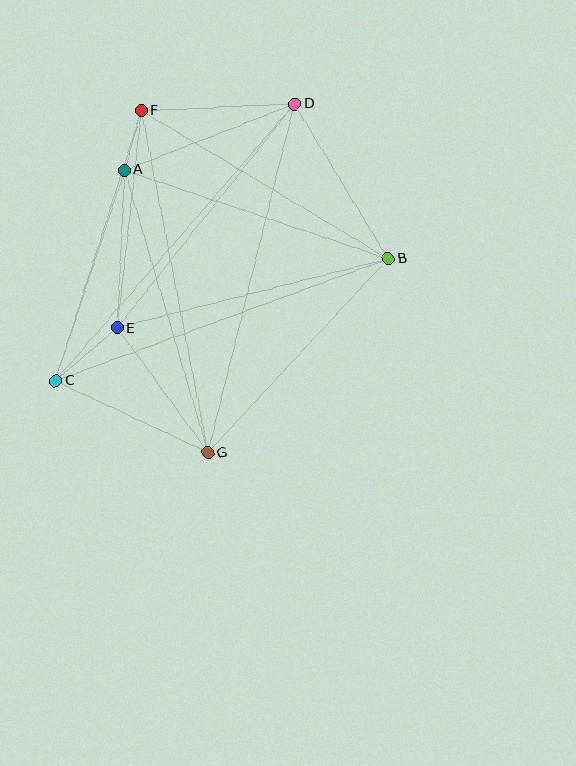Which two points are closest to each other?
Points A and F are closest to each other.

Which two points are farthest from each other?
Points C and D are farthest from each other.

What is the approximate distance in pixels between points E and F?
The distance between E and F is approximately 219 pixels.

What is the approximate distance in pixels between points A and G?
The distance between A and G is approximately 295 pixels.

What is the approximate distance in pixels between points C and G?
The distance between C and G is approximately 169 pixels.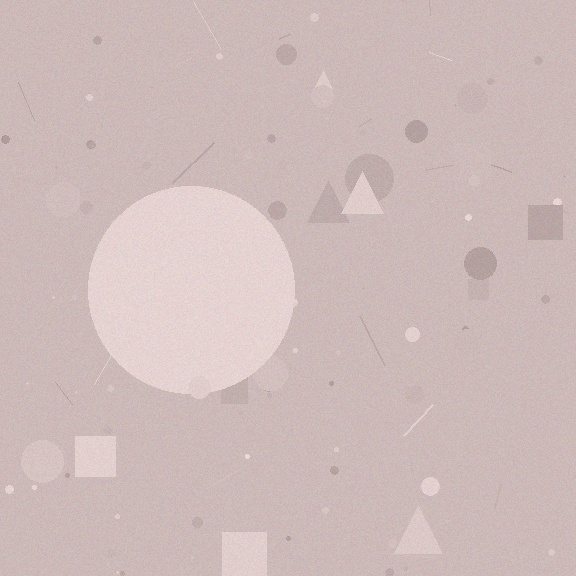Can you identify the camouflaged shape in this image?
The camouflaged shape is a circle.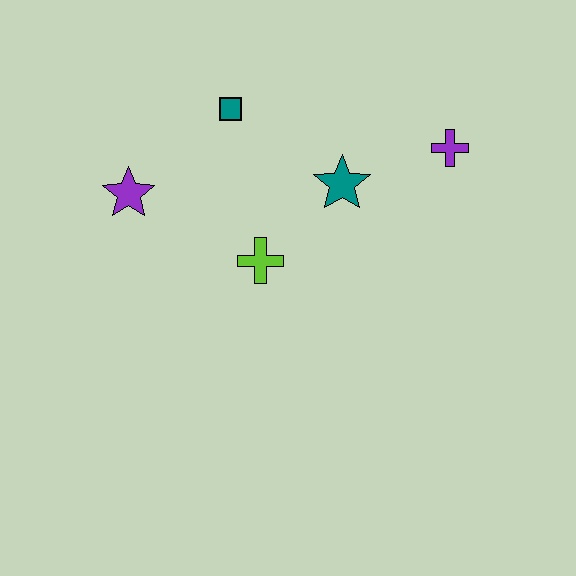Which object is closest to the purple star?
The teal square is closest to the purple star.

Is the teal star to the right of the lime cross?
Yes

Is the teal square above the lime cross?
Yes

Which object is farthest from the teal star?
The purple star is farthest from the teal star.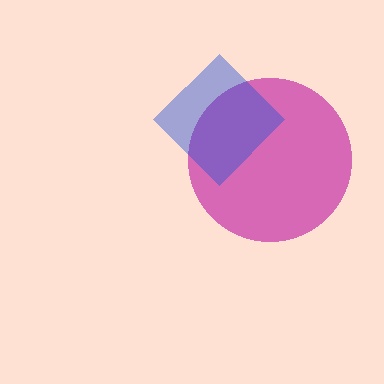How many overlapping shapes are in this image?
There are 2 overlapping shapes in the image.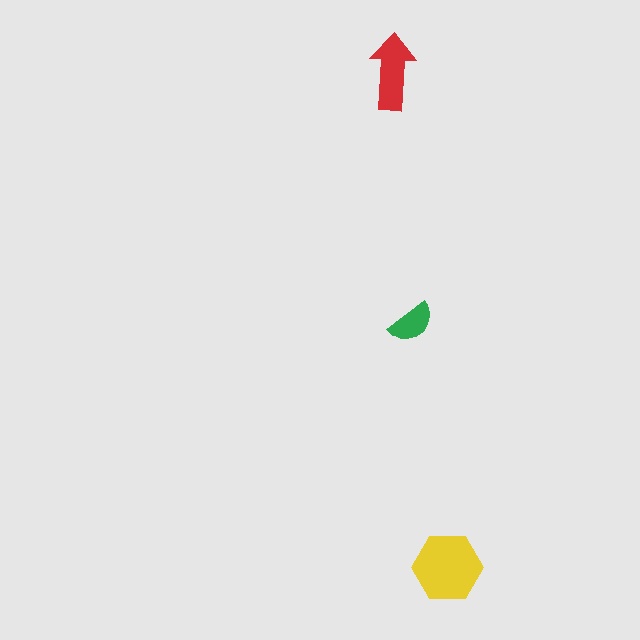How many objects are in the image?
There are 3 objects in the image.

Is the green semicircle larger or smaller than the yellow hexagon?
Smaller.